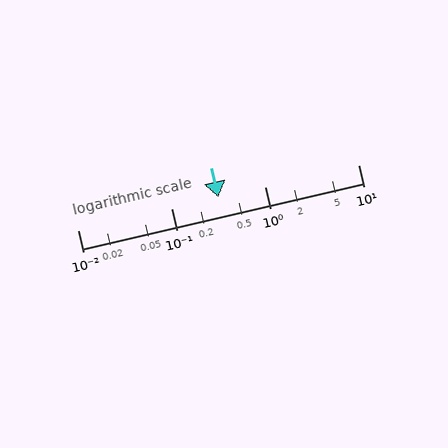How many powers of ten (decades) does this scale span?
The scale spans 3 decades, from 0.01 to 10.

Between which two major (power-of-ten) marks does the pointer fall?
The pointer is between 0.1 and 1.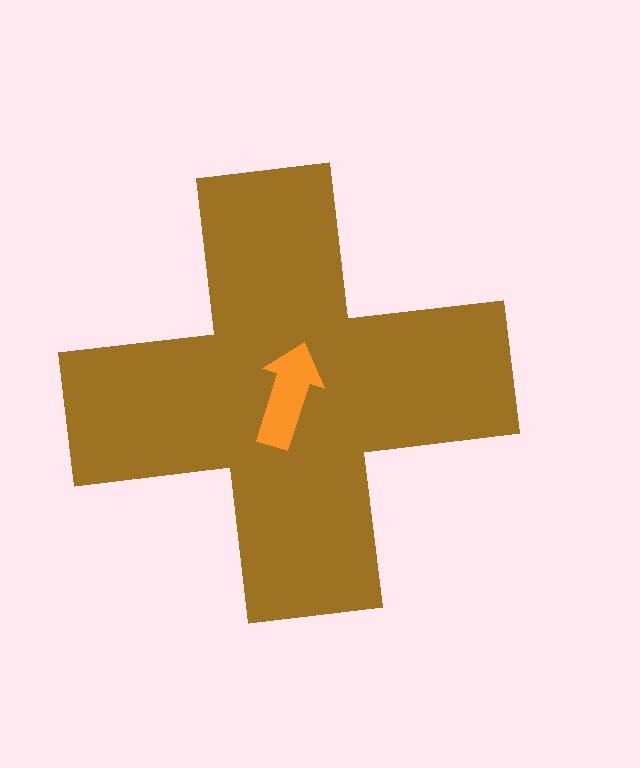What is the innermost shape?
The orange arrow.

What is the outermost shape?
The brown cross.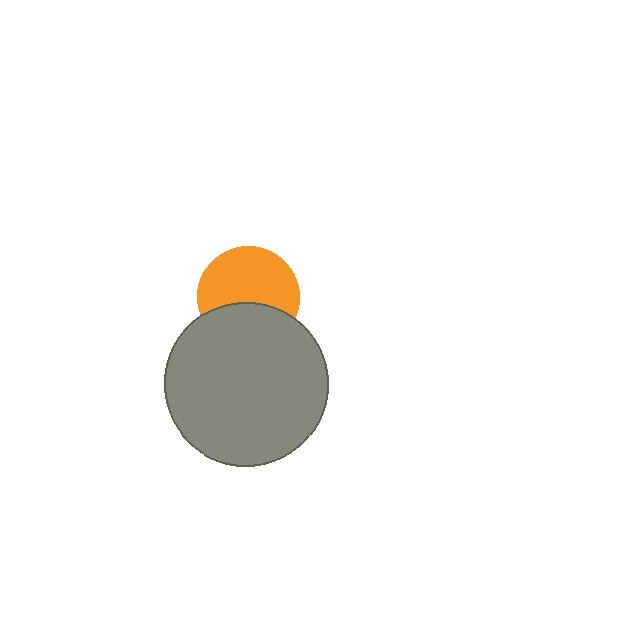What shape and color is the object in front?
The object in front is a gray circle.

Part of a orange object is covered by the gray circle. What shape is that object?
It is a circle.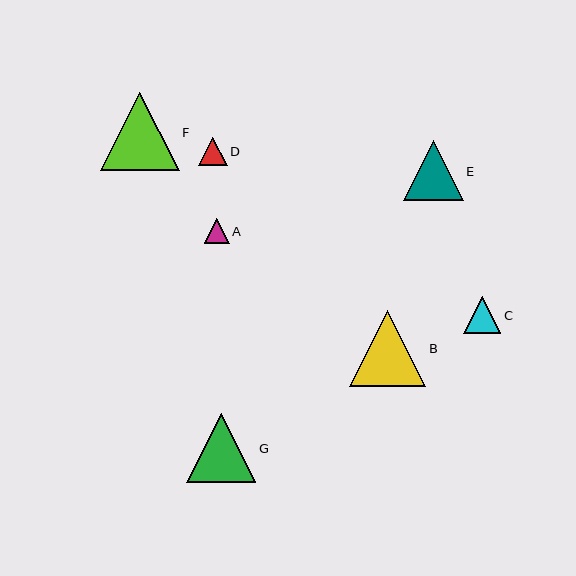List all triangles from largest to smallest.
From largest to smallest: F, B, G, E, C, D, A.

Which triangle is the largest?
Triangle F is the largest with a size of approximately 78 pixels.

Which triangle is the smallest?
Triangle A is the smallest with a size of approximately 25 pixels.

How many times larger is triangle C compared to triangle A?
Triangle C is approximately 1.5 times the size of triangle A.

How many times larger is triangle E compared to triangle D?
Triangle E is approximately 2.1 times the size of triangle D.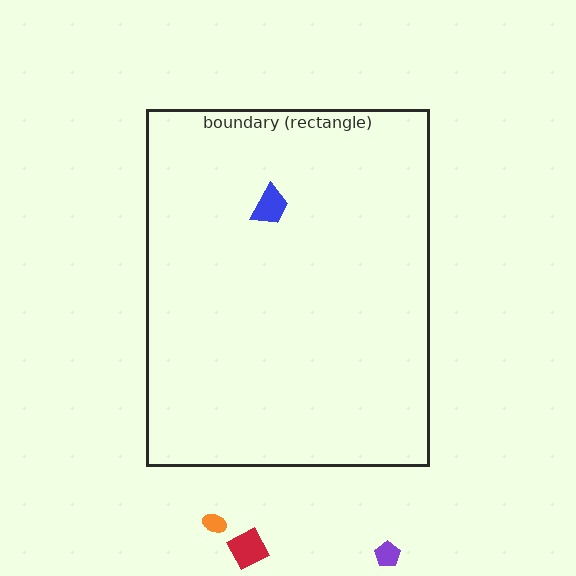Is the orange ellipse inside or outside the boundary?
Outside.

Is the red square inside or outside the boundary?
Outside.